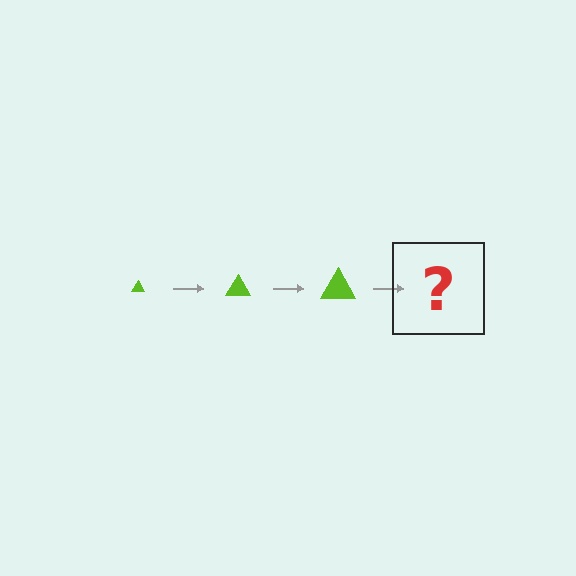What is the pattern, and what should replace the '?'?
The pattern is that the triangle gets progressively larger each step. The '?' should be a lime triangle, larger than the previous one.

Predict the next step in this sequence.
The next step is a lime triangle, larger than the previous one.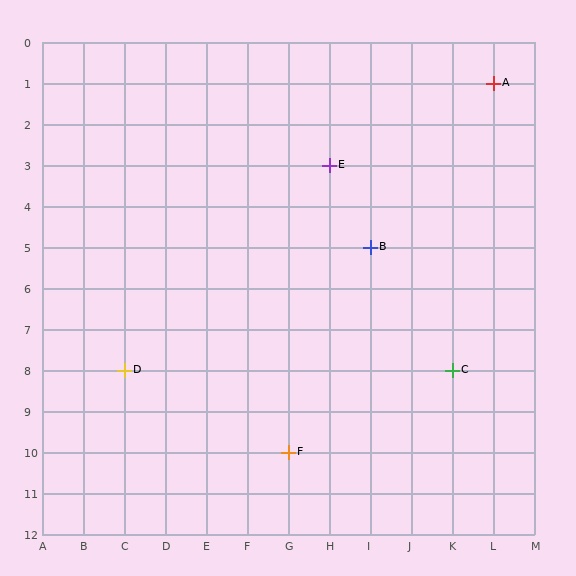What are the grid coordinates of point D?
Point D is at grid coordinates (C, 8).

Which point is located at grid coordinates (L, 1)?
Point A is at (L, 1).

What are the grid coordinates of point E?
Point E is at grid coordinates (H, 3).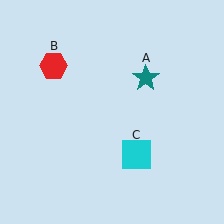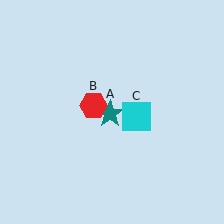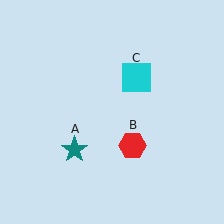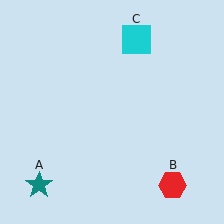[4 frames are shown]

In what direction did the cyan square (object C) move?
The cyan square (object C) moved up.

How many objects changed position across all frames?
3 objects changed position: teal star (object A), red hexagon (object B), cyan square (object C).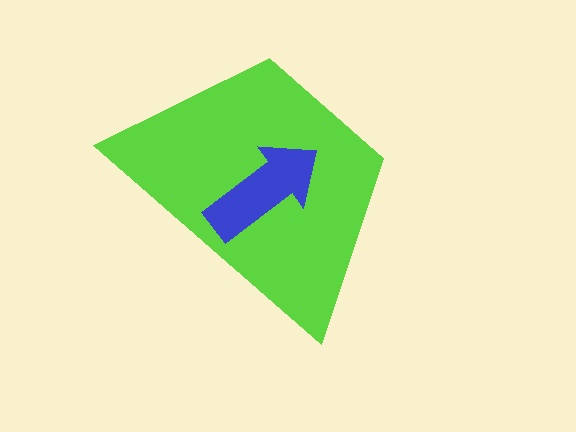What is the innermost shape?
The blue arrow.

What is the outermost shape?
The lime trapezoid.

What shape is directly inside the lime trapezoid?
The blue arrow.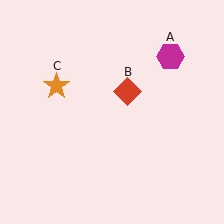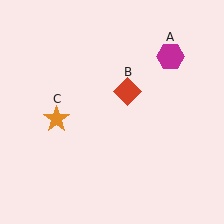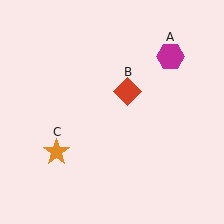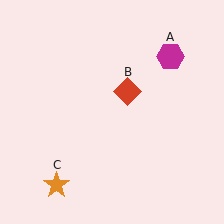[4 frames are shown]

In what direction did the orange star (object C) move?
The orange star (object C) moved down.